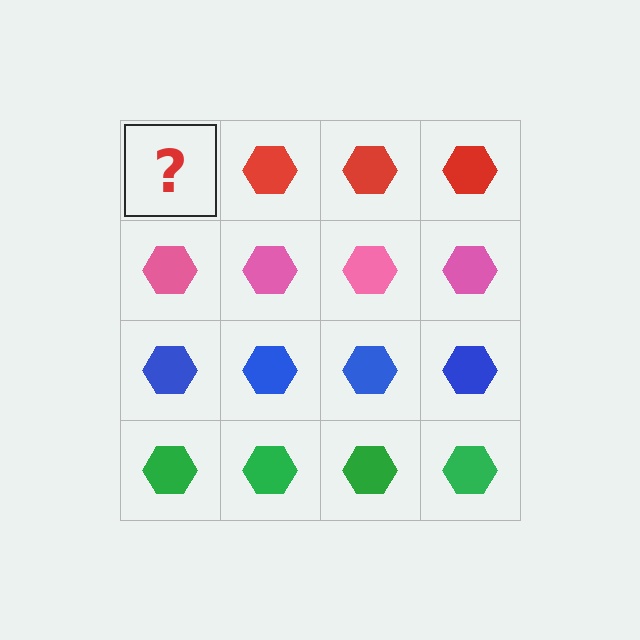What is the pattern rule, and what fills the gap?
The rule is that each row has a consistent color. The gap should be filled with a red hexagon.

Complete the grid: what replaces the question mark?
The question mark should be replaced with a red hexagon.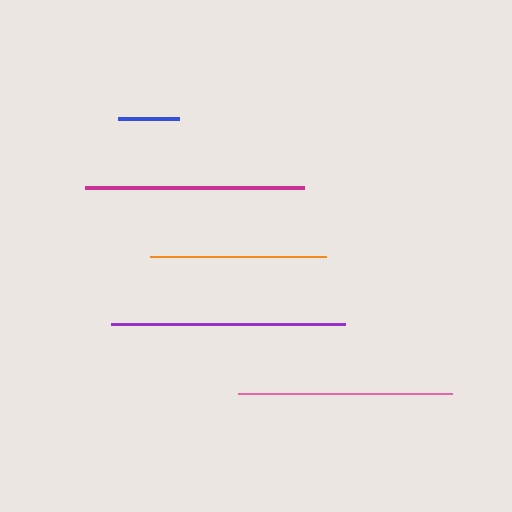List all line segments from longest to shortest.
From longest to shortest: purple, magenta, pink, orange, blue.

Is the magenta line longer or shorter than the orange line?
The magenta line is longer than the orange line.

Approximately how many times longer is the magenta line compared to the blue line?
The magenta line is approximately 3.6 times the length of the blue line.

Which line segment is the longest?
The purple line is the longest at approximately 234 pixels.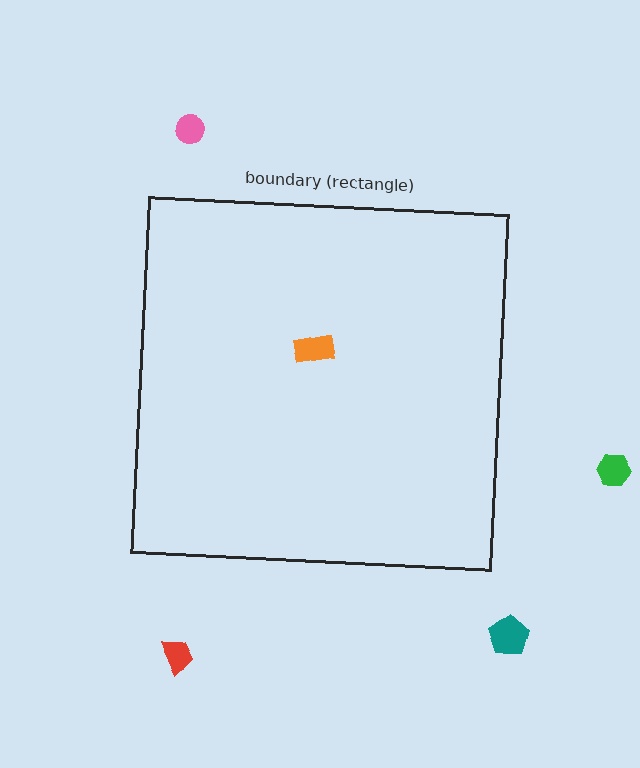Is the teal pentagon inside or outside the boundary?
Outside.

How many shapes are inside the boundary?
1 inside, 4 outside.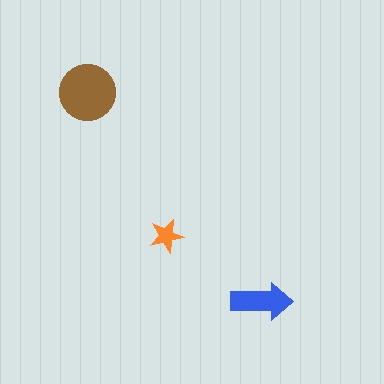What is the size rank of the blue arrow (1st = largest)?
2nd.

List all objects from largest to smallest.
The brown circle, the blue arrow, the orange star.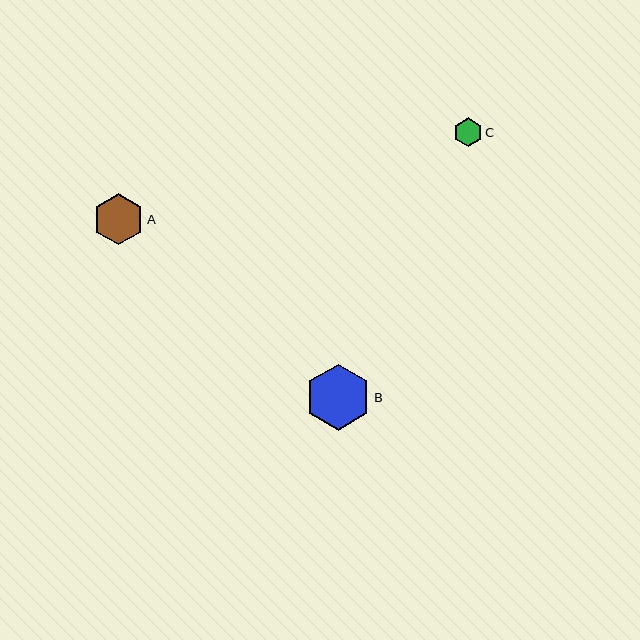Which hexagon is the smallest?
Hexagon C is the smallest with a size of approximately 28 pixels.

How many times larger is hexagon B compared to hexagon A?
Hexagon B is approximately 1.3 times the size of hexagon A.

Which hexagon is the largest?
Hexagon B is the largest with a size of approximately 65 pixels.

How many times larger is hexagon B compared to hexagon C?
Hexagon B is approximately 2.3 times the size of hexagon C.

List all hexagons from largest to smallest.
From largest to smallest: B, A, C.